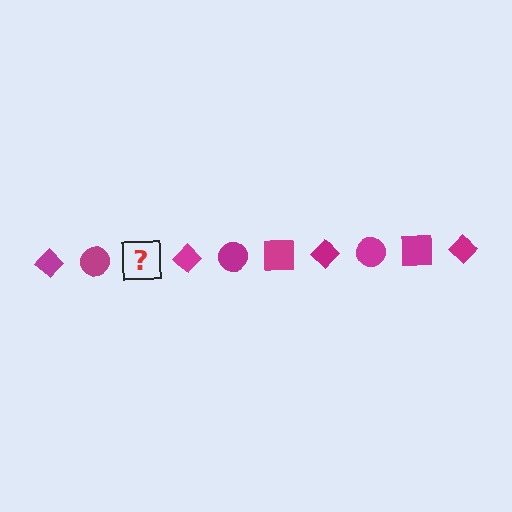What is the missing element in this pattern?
The missing element is a magenta square.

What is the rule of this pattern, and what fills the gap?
The rule is that the pattern cycles through diamond, circle, square shapes in magenta. The gap should be filled with a magenta square.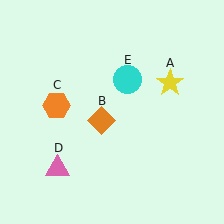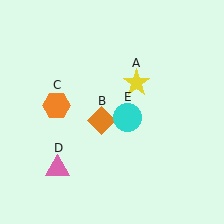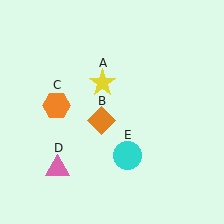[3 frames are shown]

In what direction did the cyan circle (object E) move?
The cyan circle (object E) moved down.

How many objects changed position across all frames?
2 objects changed position: yellow star (object A), cyan circle (object E).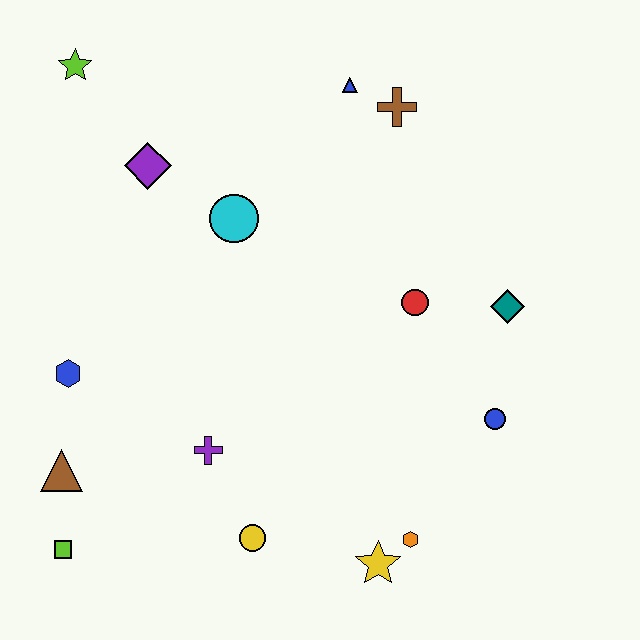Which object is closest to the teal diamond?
The red circle is closest to the teal diamond.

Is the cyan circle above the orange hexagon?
Yes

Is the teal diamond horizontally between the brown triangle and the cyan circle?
No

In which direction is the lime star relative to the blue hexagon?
The lime star is above the blue hexagon.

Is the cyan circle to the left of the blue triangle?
Yes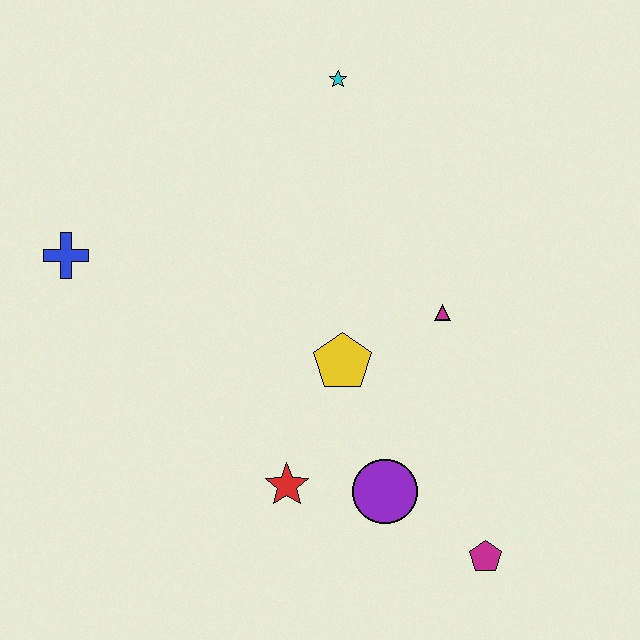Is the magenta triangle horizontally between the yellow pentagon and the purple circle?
No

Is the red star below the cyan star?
Yes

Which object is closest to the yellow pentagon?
The magenta triangle is closest to the yellow pentagon.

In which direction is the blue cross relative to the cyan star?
The blue cross is to the left of the cyan star.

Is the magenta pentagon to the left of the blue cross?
No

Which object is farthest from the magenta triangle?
The blue cross is farthest from the magenta triangle.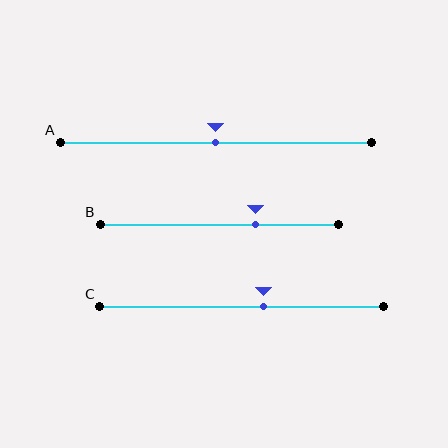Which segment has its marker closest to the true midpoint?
Segment A has its marker closest to the true midpoint.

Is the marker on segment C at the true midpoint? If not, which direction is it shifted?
No, the marker on segment C is shifted to the right by about 8% of the segment length.